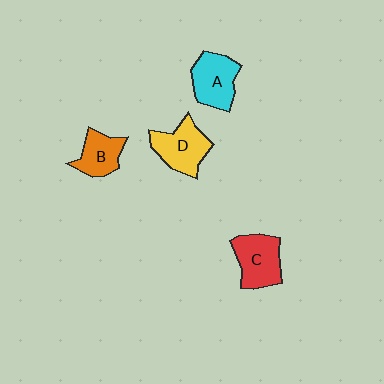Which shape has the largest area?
Shape C (red).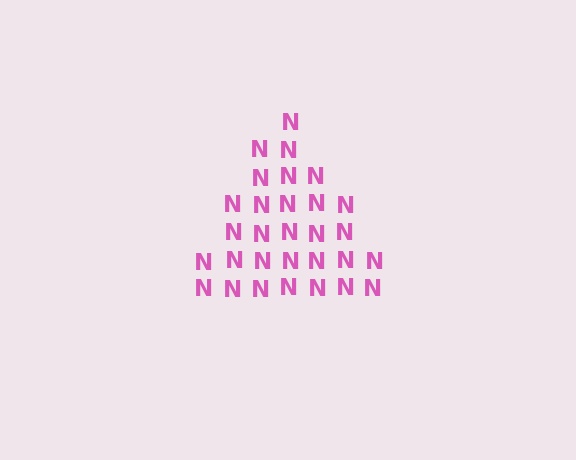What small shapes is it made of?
It is made of small letter N's.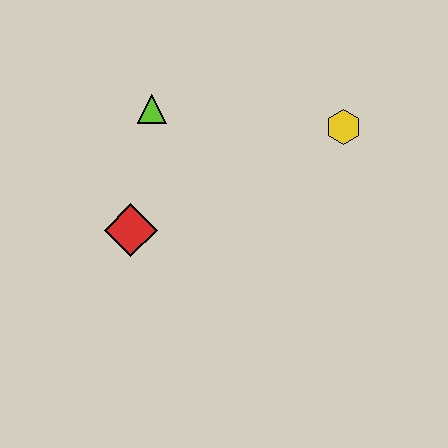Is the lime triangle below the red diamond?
No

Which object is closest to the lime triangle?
The red diamond is closest to the lime triangle.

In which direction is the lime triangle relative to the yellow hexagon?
The lime triangle is to the left of the yellow hexagon.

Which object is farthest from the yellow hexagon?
The red diamond is farthest from the yellow hexagon.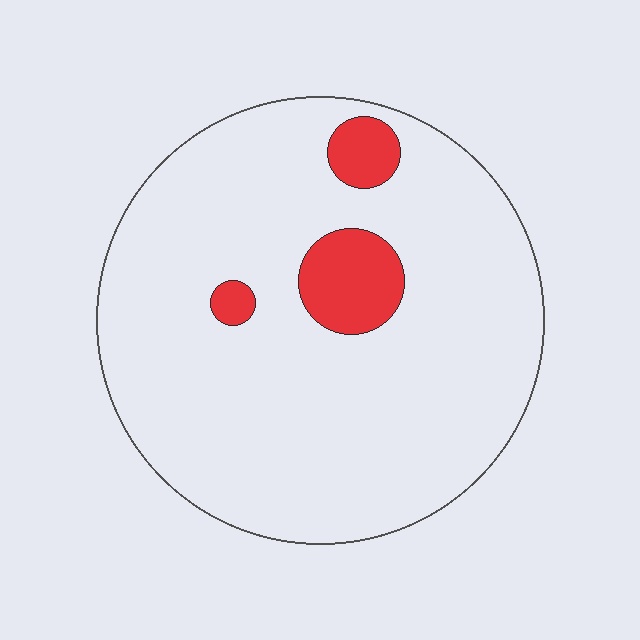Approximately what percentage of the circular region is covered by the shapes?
Approximately 10%.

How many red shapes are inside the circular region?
3.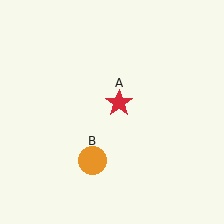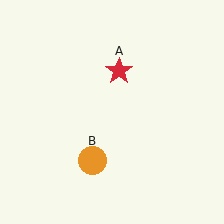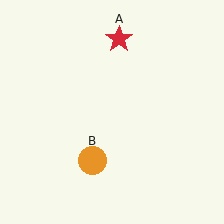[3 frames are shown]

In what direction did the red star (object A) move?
The red star (object A) moved up.